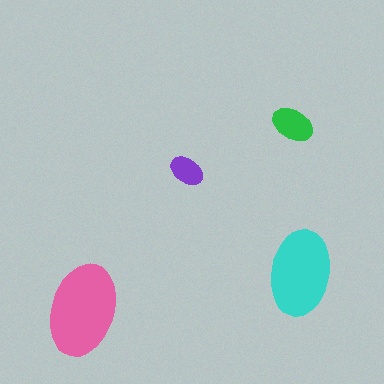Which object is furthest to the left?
The pink ellipse is leftmost.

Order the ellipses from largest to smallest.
the pink one, the cyan one, the green one, the purple one.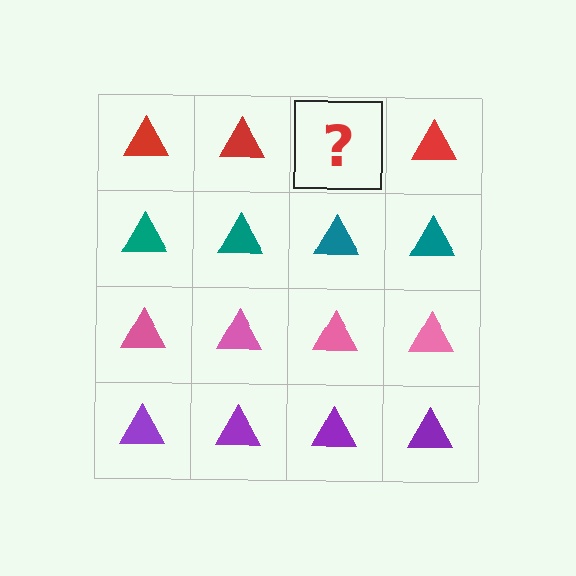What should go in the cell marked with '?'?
The missing cell should contain a red triangle.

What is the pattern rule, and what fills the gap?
The rule is that each row has a consistent color. The gap should be filled with a red triangle.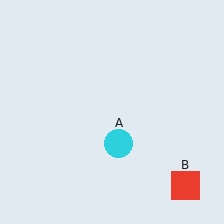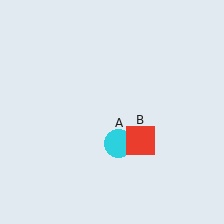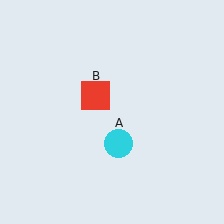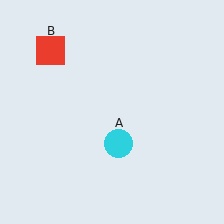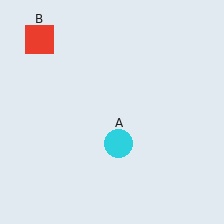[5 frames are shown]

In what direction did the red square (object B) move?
The red square (object B) moved up and to the left.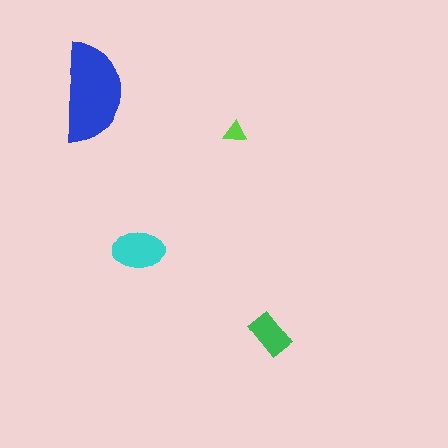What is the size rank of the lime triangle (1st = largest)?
4th.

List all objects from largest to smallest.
The blue semicircle, the cyan ellipse, the green rectangle, the lime triangle.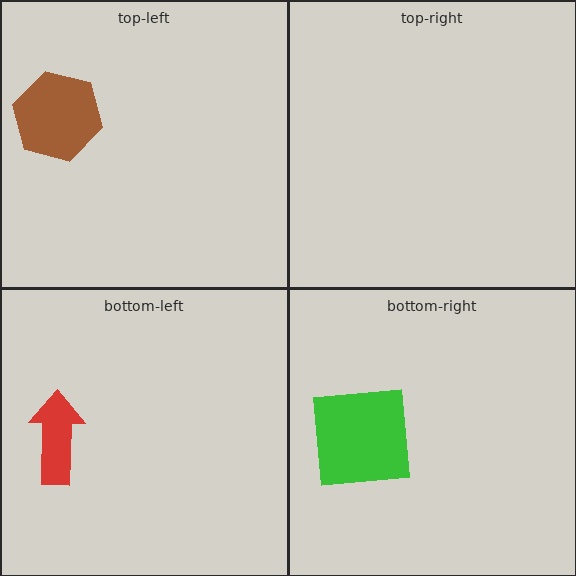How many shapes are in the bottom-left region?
1.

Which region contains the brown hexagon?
The top-left region.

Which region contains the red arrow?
The bottom-left region.